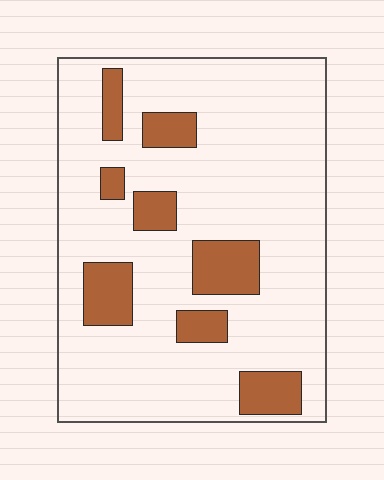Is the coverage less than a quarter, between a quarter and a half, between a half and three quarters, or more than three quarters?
Less than a quarter.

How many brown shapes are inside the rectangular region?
8.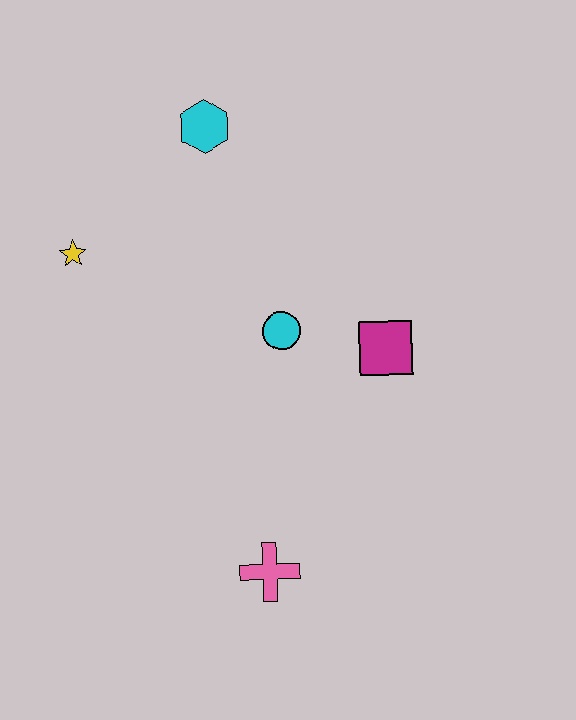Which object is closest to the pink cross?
The cyan circle is closest to the pink cross.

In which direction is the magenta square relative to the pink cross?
The magenta square is above the pink cross.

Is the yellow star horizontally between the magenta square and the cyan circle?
No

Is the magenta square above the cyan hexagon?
No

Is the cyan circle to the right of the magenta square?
No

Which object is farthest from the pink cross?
The cyan hexagon is farthest from the pink cross.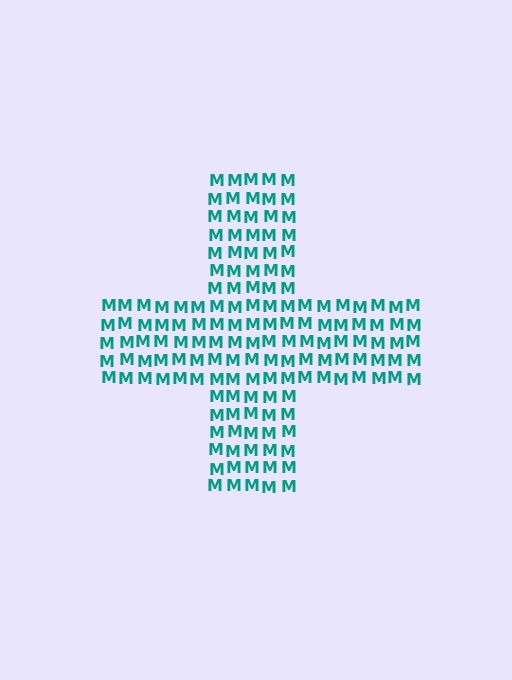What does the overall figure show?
The overall figure shows a cross.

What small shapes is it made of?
It is made of small letter M's.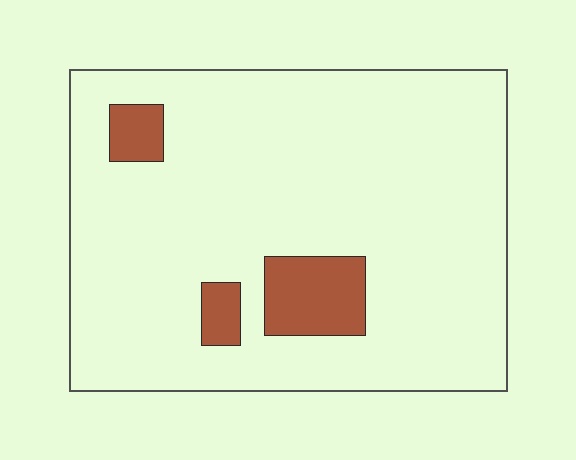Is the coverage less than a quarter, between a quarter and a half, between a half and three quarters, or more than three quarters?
Less than a quarter.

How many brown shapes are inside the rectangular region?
3.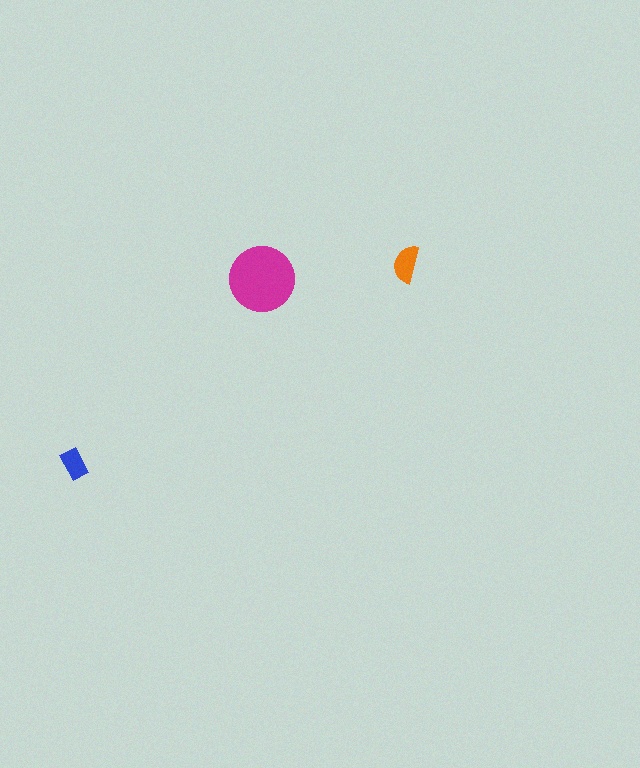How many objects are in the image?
There are 3 objects in the image.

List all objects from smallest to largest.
The blue rectangle, the orange semicircle, the magenta circle.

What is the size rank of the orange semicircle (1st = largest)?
2nd.